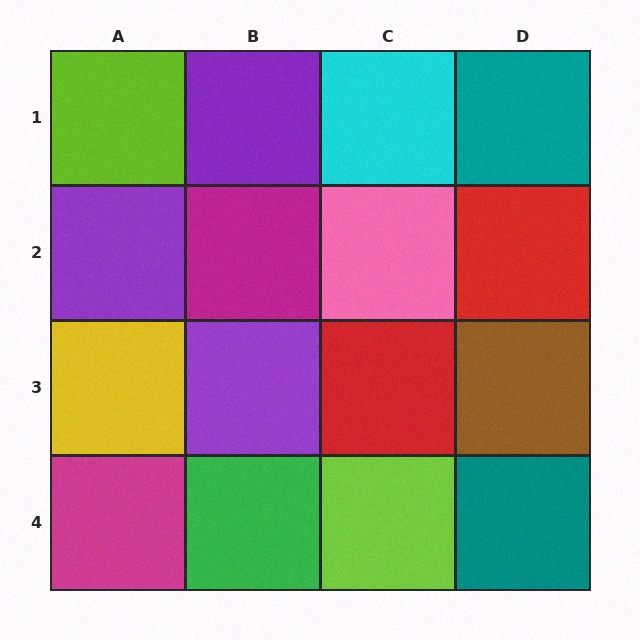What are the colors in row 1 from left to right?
Lime, purple, cyan, teal.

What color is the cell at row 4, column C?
Lime.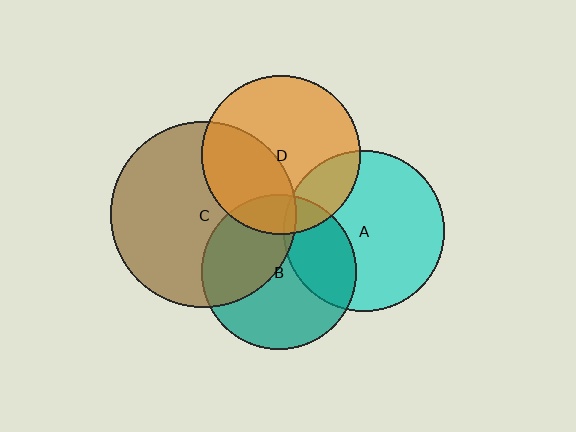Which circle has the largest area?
Circle C (brown).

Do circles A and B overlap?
Yes.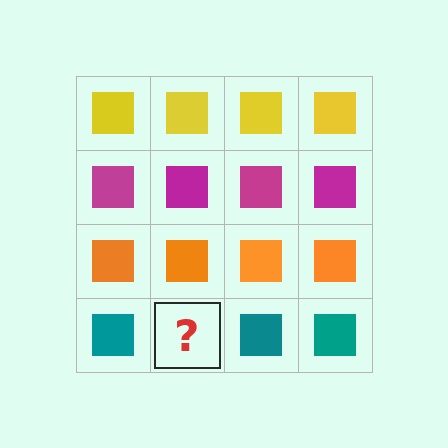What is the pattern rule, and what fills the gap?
The rule is that each row has a consistent color. The gap should be filled with a teal square.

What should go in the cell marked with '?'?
The missing cell should contain a teal square.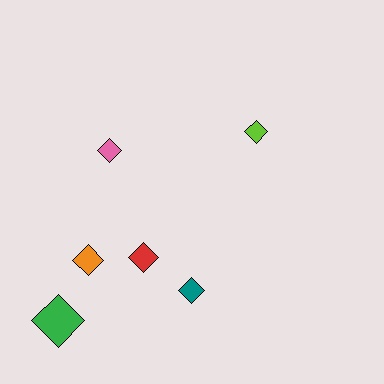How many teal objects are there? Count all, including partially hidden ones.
There is 1 teal object.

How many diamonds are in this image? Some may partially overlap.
There are 6 diamonds.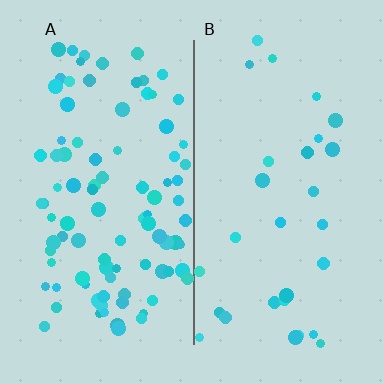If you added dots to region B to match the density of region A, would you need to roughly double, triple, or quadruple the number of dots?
Approximately triple.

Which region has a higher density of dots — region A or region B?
A (the left).